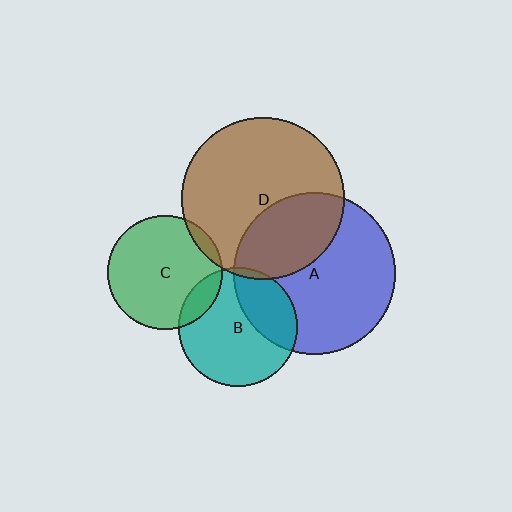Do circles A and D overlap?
Yes.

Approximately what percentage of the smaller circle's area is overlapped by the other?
Approximately 35%.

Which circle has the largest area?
Circle D (brown).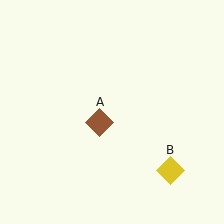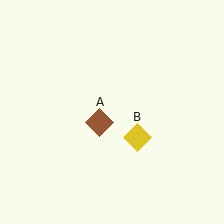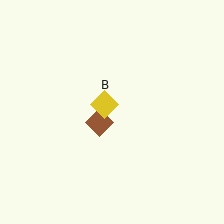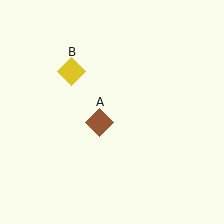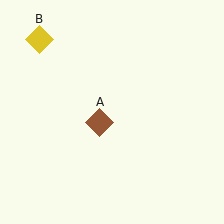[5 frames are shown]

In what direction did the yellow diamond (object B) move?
The yellow diamond (object B) moved up and to the left.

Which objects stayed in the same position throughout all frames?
Brown diamond (object A) remained stationary.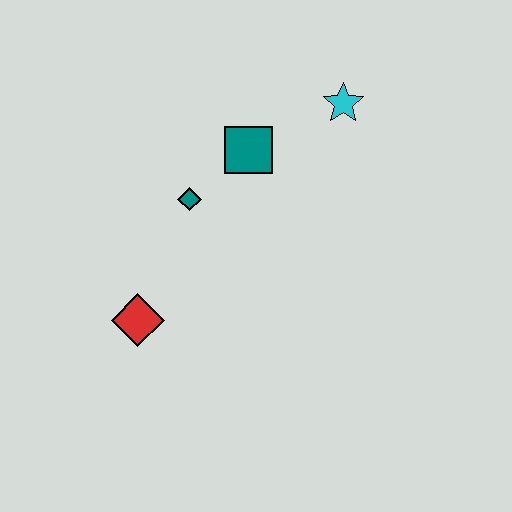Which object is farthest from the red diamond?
The cyan star is farthest from the red diamond.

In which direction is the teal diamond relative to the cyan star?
The teal diamond is to the left of the cyan star.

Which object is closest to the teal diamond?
The teal square is closest to the teal diamond.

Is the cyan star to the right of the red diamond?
Yes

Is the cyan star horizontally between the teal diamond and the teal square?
No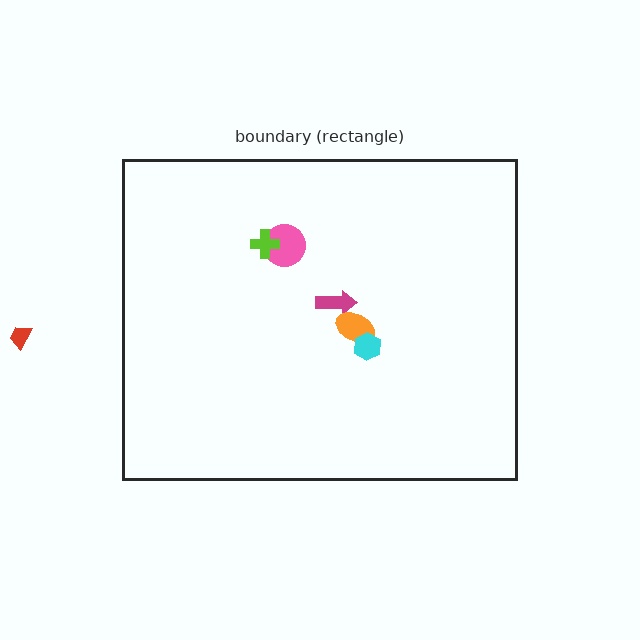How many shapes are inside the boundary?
5 inside, 1 outside.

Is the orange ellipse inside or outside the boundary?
Inside.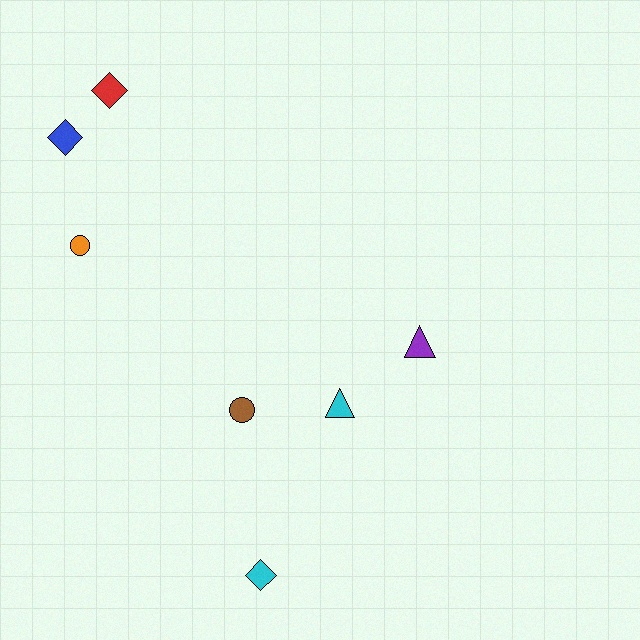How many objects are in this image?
There are 7 objects.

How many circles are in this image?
There are 2 circles.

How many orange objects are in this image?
There is 1 orange object.